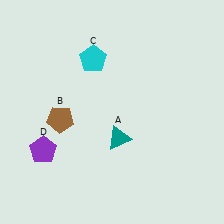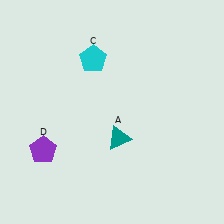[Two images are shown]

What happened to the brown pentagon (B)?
The brown pentagon (B) was removed in Image 2. It was in the bottom-left area of Image 1.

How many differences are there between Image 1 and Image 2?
There is 1 difference between the two images.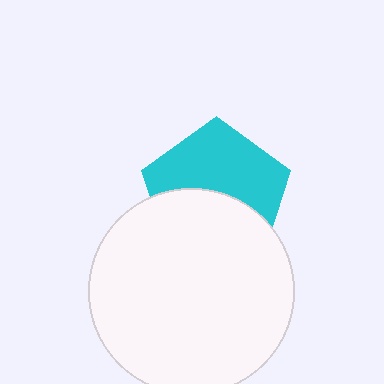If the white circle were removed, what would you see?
You would see the complete cyan pentagon.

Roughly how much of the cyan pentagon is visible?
About half of it is visible (roughly 54%).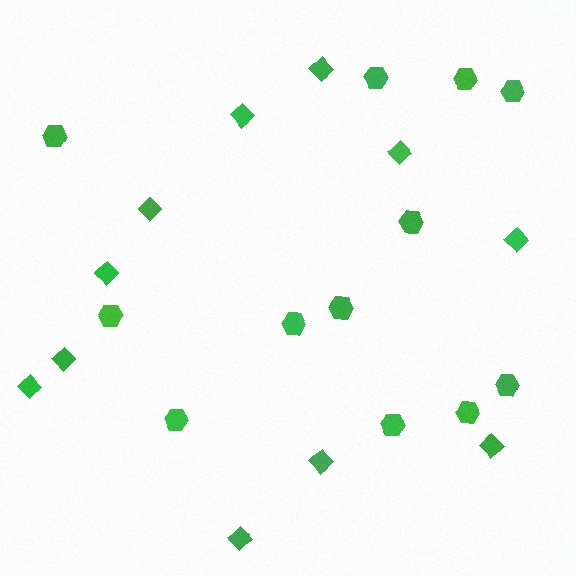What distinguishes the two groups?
There are 2 groups: one group of diamonds (11) and one group of hexagons (12).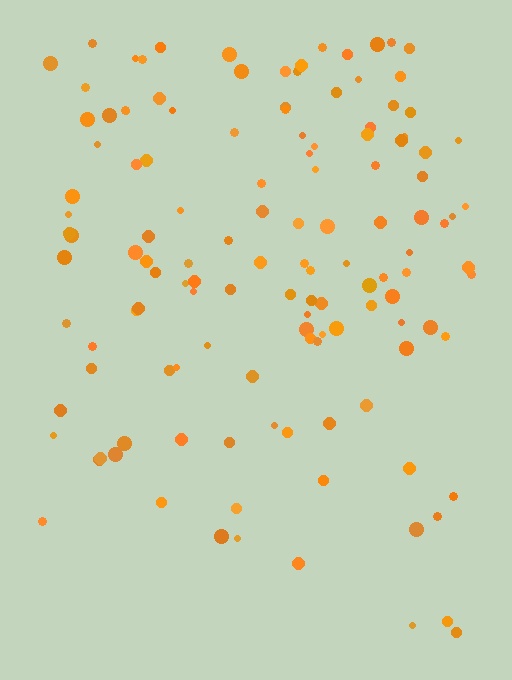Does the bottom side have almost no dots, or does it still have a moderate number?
Still a moderate number, just noticeably fewer than the top.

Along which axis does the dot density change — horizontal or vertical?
Vertical.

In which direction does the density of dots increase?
From bottom to top, with the top side densest.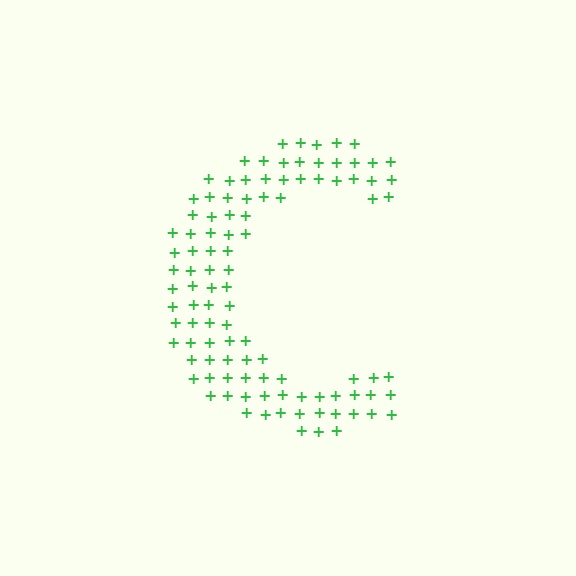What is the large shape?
The large shape is the letter C.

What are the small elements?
The small elements are plus signs.